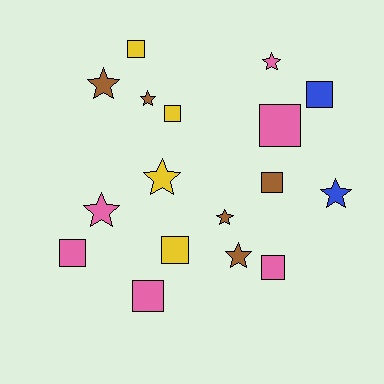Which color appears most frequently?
Pink, with 6 objects.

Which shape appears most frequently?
Square, with 9 objects.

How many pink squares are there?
There are 4 pink squares.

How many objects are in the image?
There are 17 objects.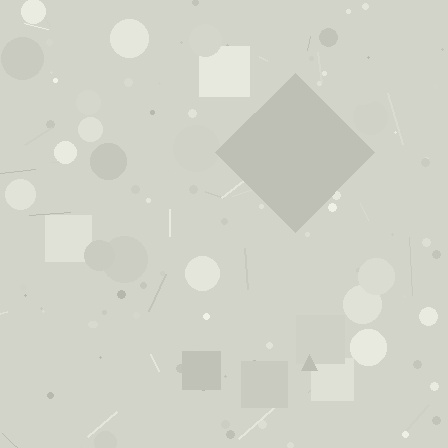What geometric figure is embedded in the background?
A diamond is embedded in the background.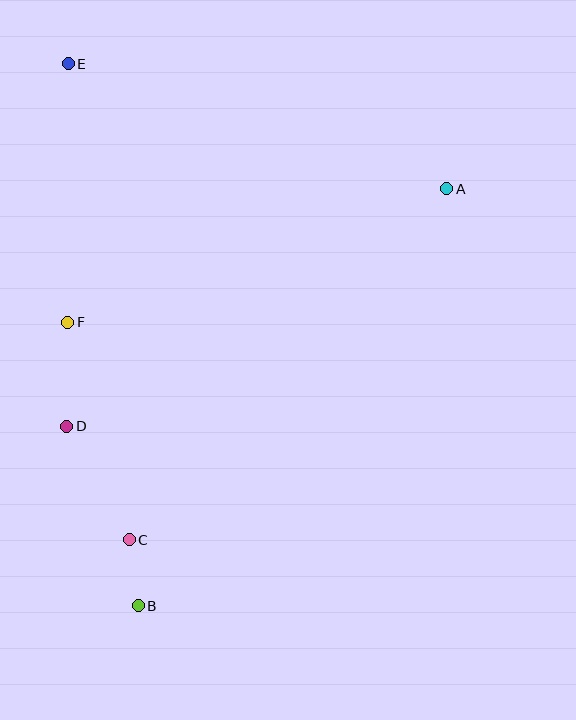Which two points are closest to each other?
Points B and C are closest to each other.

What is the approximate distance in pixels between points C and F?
The distance between C and F is approximately 226 pixels.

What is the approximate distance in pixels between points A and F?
The distance between A and F is approximately 402 pixels.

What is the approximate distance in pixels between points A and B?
The distance between A and B is approximately 519 pixels.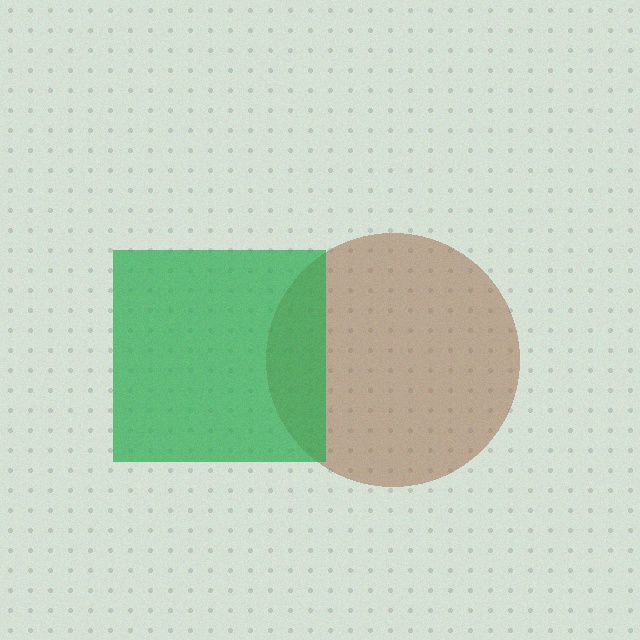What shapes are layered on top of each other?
The layered shapes are: a brown circle, a green square.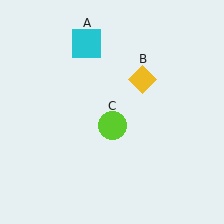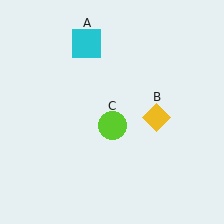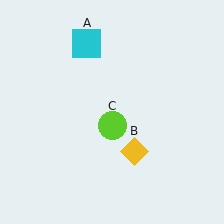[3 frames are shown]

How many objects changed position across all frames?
1 object changed position: yellow diamond (object B).